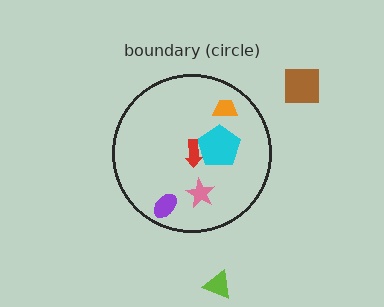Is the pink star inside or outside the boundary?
Inside.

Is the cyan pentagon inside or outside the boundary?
Inside.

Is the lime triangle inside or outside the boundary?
Outside.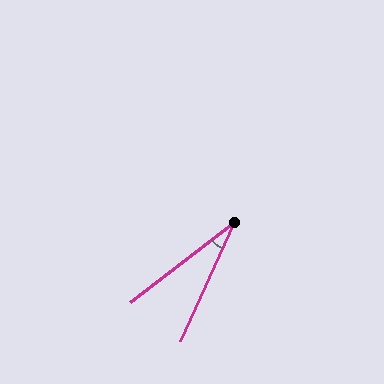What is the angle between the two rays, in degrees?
Approximately 28 degrees.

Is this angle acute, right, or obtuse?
It is acute.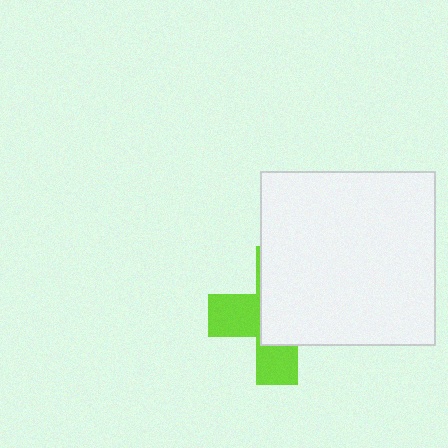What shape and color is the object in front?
The object in front is a white square.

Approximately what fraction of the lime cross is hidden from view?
Roughly 59% of the lime cross is hidden behind the white square.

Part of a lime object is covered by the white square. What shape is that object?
It is a cross.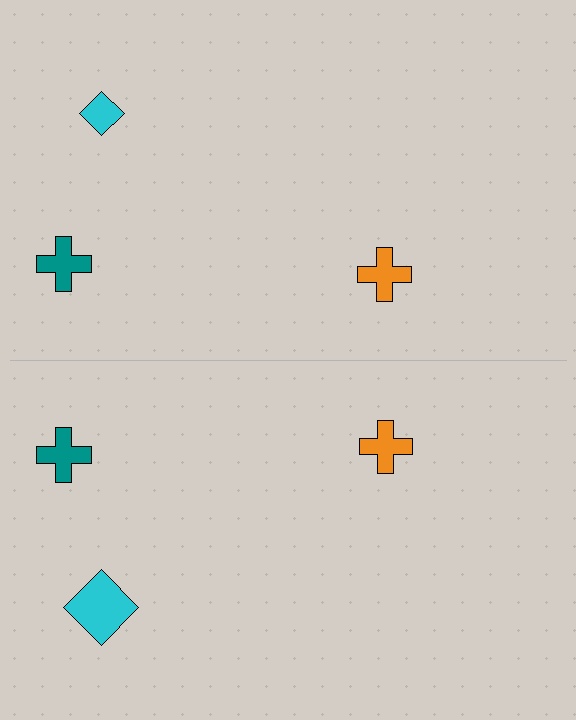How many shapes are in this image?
There are 6 shapes in this image.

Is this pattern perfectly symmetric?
No, the pattern is not perfectly symmetric. The cyan diamond on the bottom side has a different size than its mirror counterpart.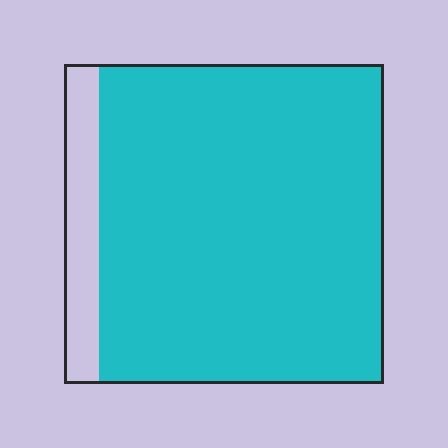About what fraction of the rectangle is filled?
About nine tenths (9/10).